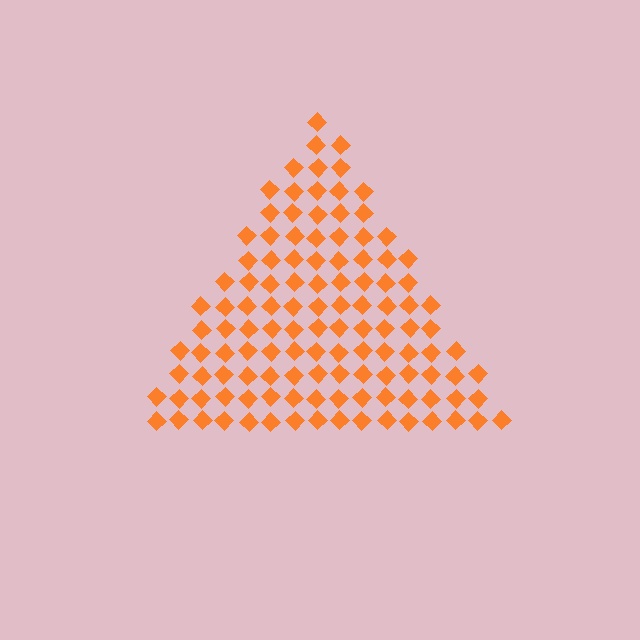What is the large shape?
The large shape is a triangle.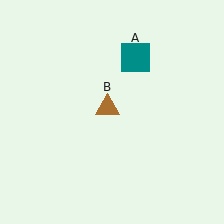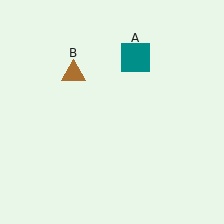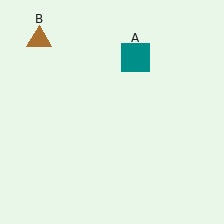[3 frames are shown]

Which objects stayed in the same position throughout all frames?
Teal square (object A) remained stationary.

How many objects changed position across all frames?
1 object changed position: brown triangle (object B).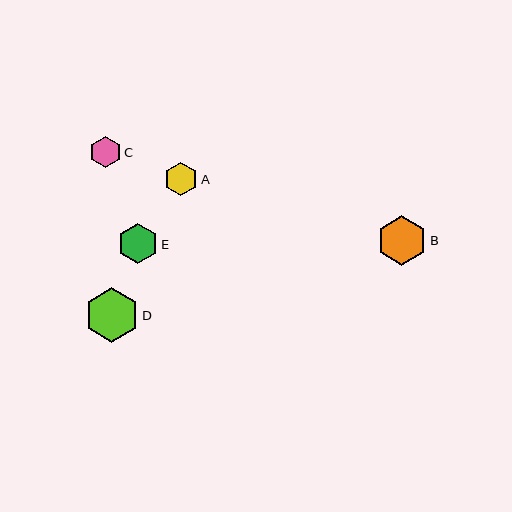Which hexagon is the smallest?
Hexagon C is the smallest with a size of approximately 32 pixels.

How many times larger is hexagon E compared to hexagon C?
Hexagon E is approximately 1.3 times the size of hexagon C.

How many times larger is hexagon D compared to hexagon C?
Hexagon D is approximately 1.7 times the size of hexagon C.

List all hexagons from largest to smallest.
From largest to smallest: D, B, E, A, C.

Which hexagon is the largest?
Hexagon D is the largest with a size of approximately 55 pixels.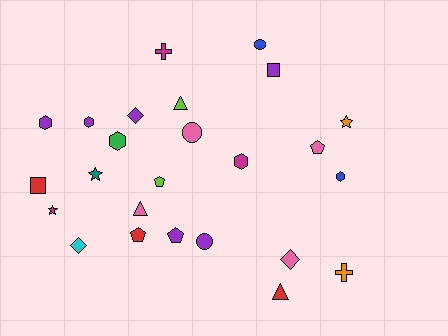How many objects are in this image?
There are 25 objects.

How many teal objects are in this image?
There is 1 teal object.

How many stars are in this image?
There are 3 stars.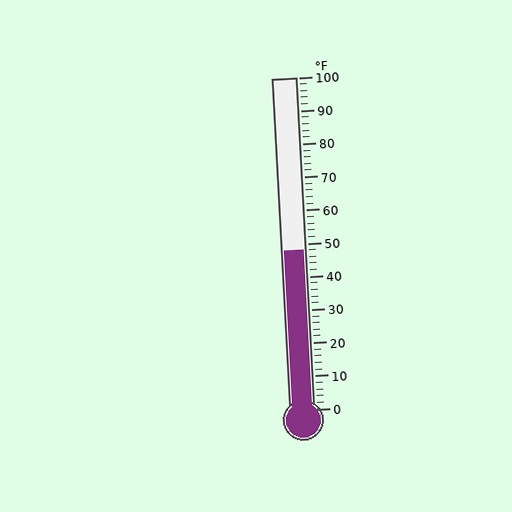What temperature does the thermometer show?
The thermometer shows approximately 48°F.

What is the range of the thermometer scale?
The thermometer scale ranges from 0°F to 100°F.